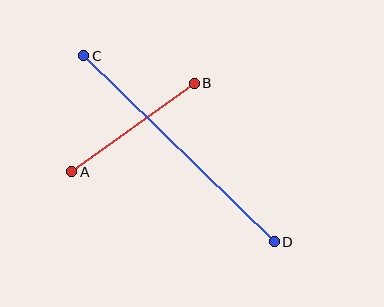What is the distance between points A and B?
The distance is approximately 151 pixels.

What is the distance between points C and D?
The distance is approximately 266 pixels.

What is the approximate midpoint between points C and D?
The midpoint is at approximately (179, 149) pixels.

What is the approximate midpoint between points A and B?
The midpoint is at approximately (133, 127) pixels.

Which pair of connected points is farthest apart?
Points C and D are farthest apart.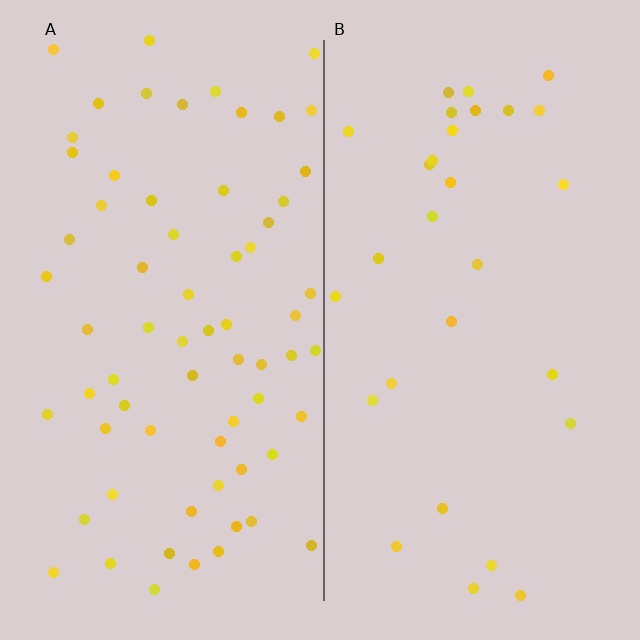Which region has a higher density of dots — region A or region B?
A (the left).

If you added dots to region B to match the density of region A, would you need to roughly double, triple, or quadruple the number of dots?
Approximately double.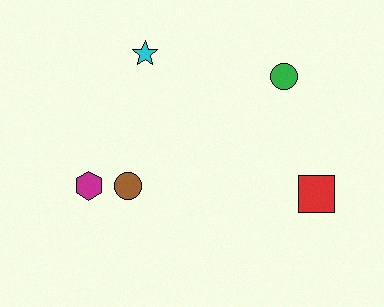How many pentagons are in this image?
There are no pentagons.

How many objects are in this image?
There are 5 objects.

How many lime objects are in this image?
There are no lime objects.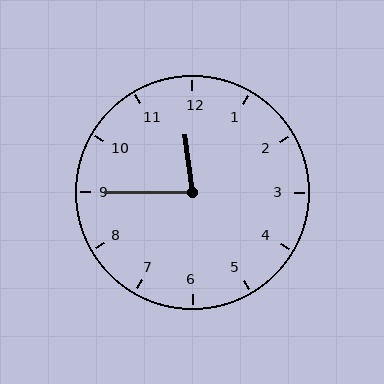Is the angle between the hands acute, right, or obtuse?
It is acute.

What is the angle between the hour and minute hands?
Approximately 82 degrees.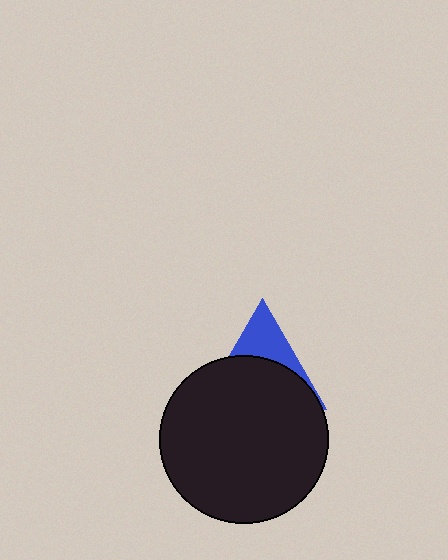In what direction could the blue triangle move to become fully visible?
The blue triangle could move up. That would shift it out from behind the black circle entirely.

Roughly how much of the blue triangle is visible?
A small part of it is visible (roughly 34%).